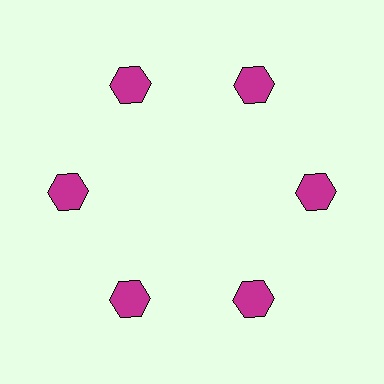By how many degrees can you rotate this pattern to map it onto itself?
The pattern maps onto itself every 60 degrees of rotation.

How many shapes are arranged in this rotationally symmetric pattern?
There are 6 shapes, arranged in 6 groups of 1.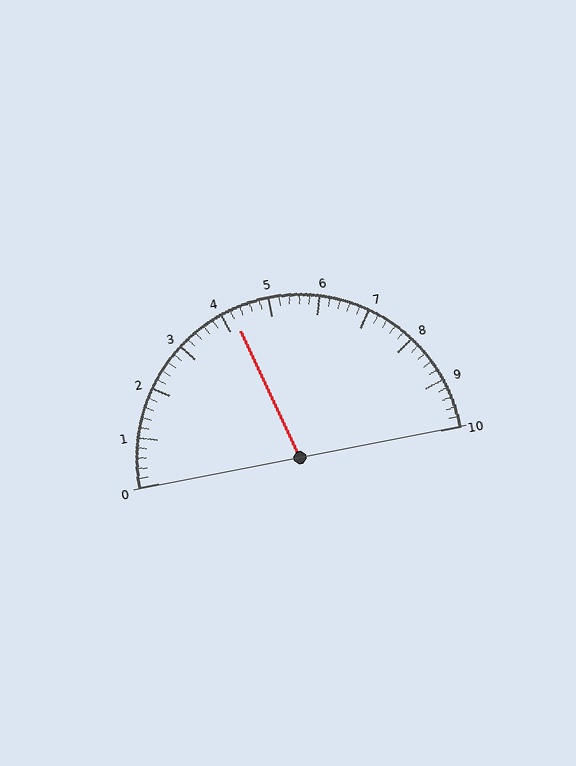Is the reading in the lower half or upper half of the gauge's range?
The reading is in the lower half of the range (0 to 10).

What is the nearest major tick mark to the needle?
The nearest major tick mark is 4.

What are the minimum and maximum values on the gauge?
The gauge ranges from 0 to 10.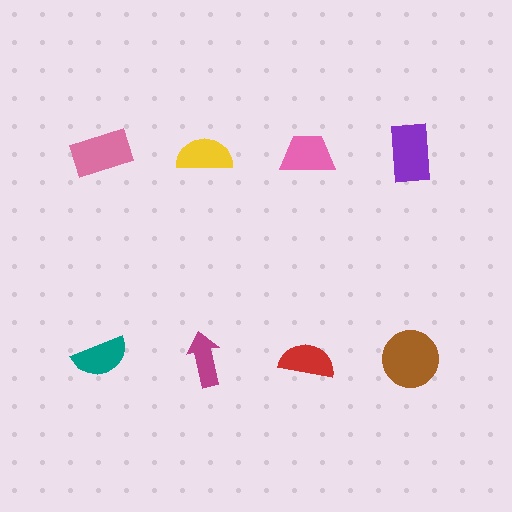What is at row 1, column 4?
A purple rectangle.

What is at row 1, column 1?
A pink rectangle.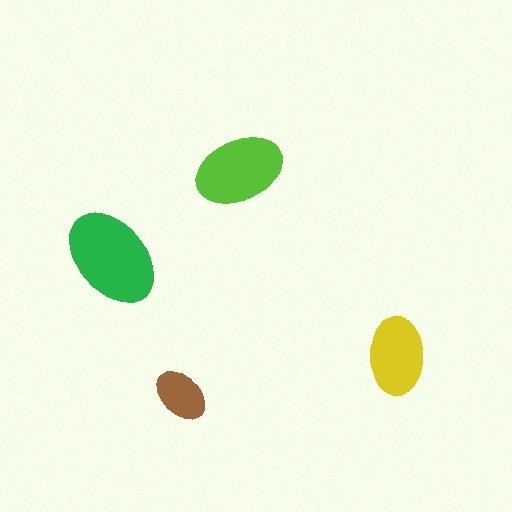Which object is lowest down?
The brown ellipse is bottommost.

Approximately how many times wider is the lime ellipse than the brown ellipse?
About 1.5 times wider.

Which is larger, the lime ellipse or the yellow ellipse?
The lime one.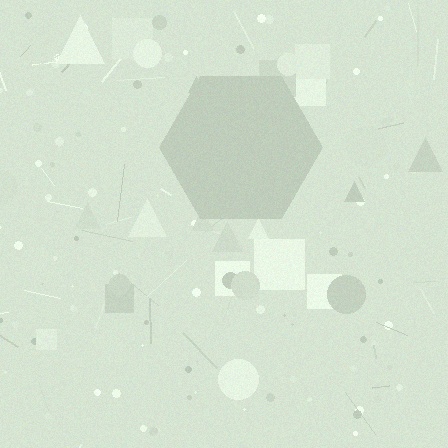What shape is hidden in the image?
A hexagon is hidden in the image.